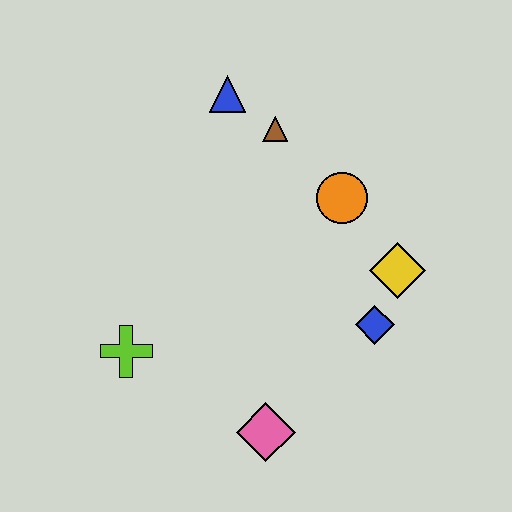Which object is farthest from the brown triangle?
The pink diamond is farthest from the brown triangle.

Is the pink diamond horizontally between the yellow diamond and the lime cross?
Yes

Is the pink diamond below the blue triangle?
Yes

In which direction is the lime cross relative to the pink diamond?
The lime cross is to the left of the pink diamond.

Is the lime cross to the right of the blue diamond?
No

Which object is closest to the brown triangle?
The blue triangle is closest to the brown triangle.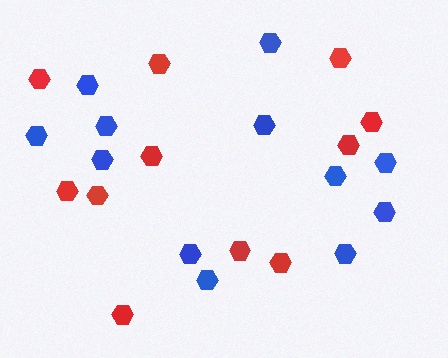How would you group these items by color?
There are 2 groups: one group of red hexagons (11) and one group of blue hexagons (12).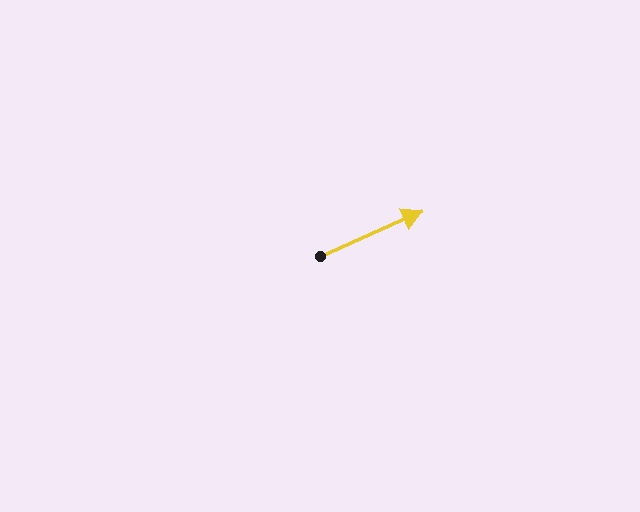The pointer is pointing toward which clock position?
Roughly 2 o'clock.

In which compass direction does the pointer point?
Northeast.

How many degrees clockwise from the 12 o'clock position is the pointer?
Approximately 66 degrees.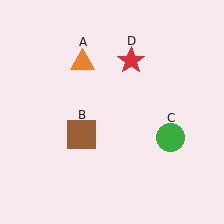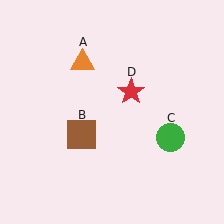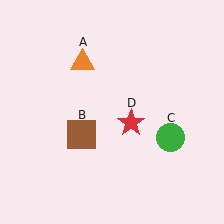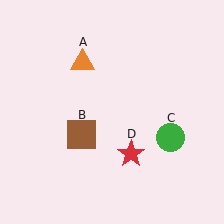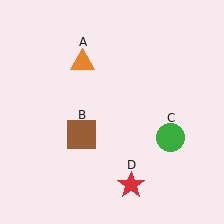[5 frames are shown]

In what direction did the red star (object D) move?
The red star (object D) moved down.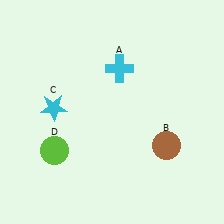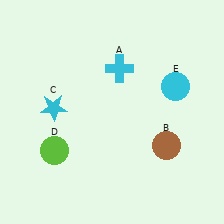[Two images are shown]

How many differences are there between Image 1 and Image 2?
There is 1 difference between the two images.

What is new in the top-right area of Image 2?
A cyan circle (E) was added in the top-right area of Image 2.